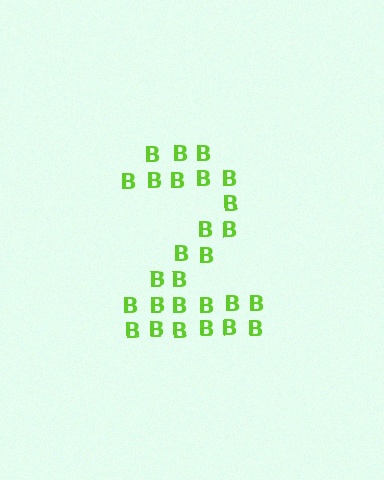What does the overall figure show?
The overall figure shows the digit 2.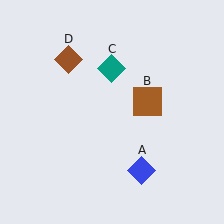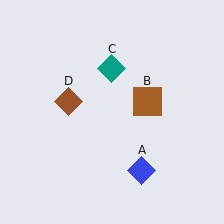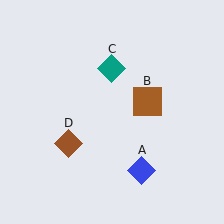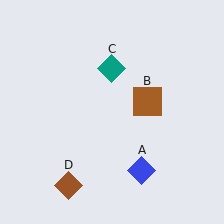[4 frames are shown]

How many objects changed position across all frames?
1 object changed position: brown diamond (object D).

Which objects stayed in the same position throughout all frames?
Blue diamond (object A) and brown square (object B) and teal diamond (object C) remained stationary.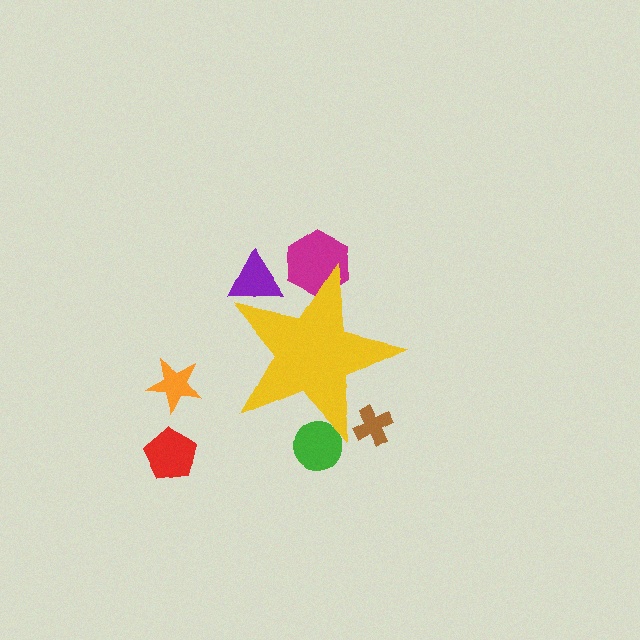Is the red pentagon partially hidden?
No, the red pentagon is fully visible.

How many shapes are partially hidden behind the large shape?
4 shapes are partially hidden.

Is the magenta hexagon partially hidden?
Yes, the magenta hexagon is partially hidden behind the yellow star.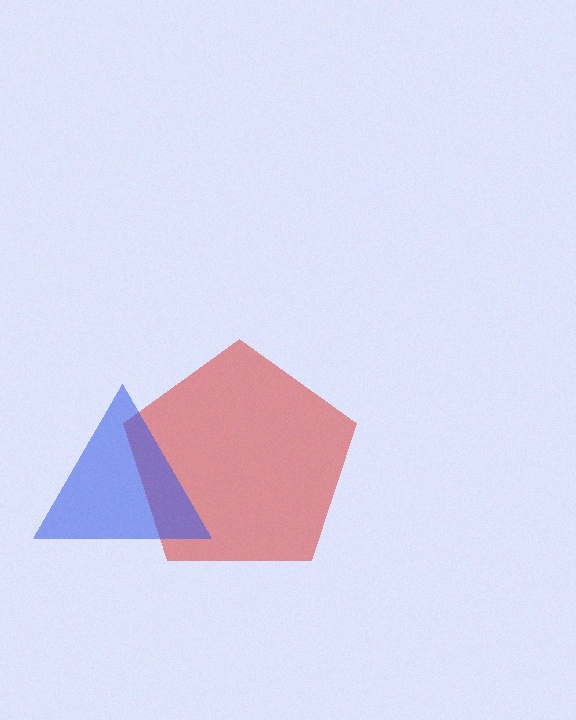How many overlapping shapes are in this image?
There are 2 overlapping shapes in the image.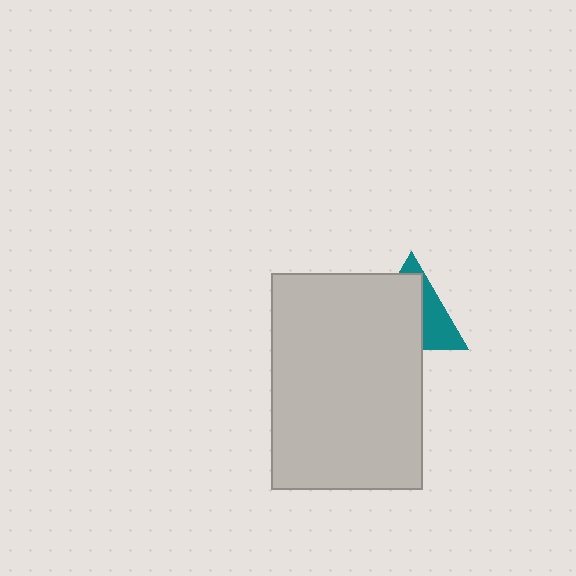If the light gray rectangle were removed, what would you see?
You would see the complete teal triangle.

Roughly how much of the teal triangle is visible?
A small part of it is visible (roughly 37%).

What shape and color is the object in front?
The object in front is a light gray rectangle.